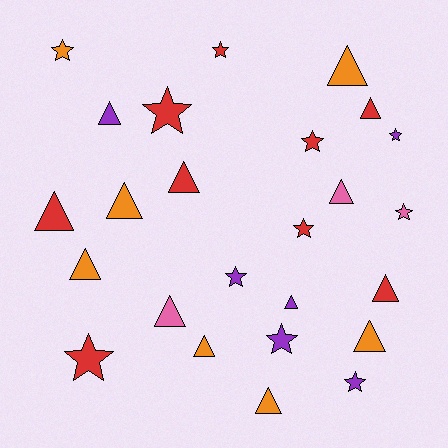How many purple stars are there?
There are 4 purple stars.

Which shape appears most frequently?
Triangle, with 14 objects.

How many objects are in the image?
There are 25 objects.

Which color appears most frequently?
Red, with 9 objects.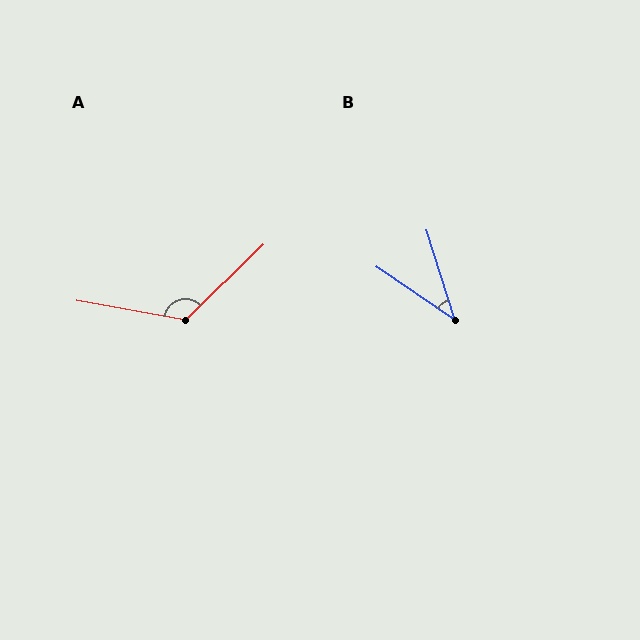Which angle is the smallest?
B, at approximately 38 degrees.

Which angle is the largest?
A, at approximately 126 degrees.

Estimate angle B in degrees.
Approximately 38 degrees.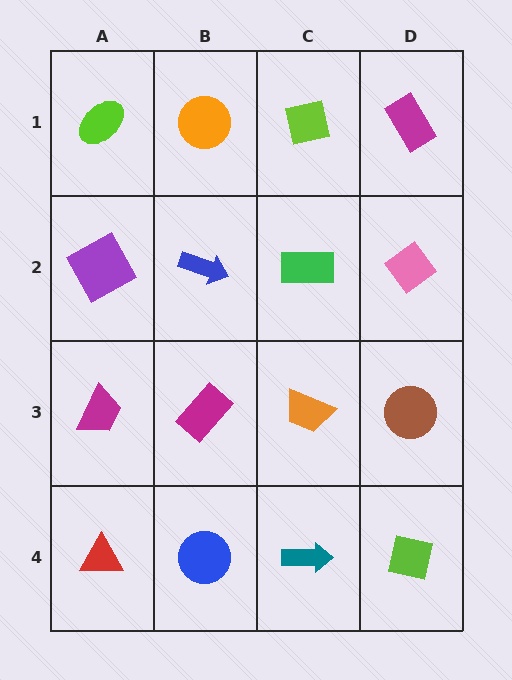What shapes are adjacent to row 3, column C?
A green rectangle (row 2, column C), a teal arrow (row 4, column C), a magenta rectangle (row 3, column B), a brown circle (row 3, column D).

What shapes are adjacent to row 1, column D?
A pink diamond (row 2, column D), a lime square (row 1, column C).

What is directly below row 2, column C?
An orange trapezoid.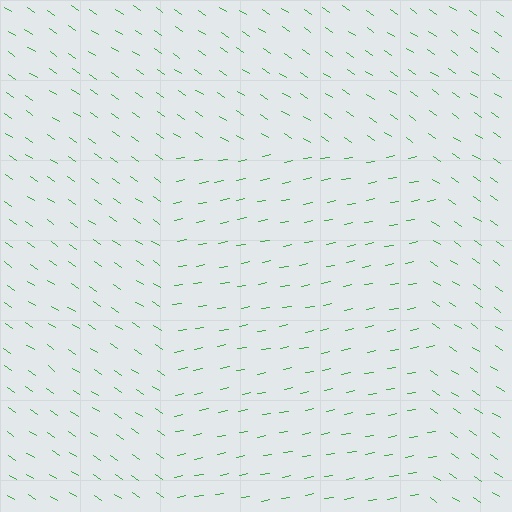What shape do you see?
I see a rectangle.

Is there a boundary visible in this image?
Yes, there is a texture boundary formed by a change in line orientation.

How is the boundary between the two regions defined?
The boundary is defined purely by a change in line orientation (approximately 45 degrees difference). All lines are the same color and thickness.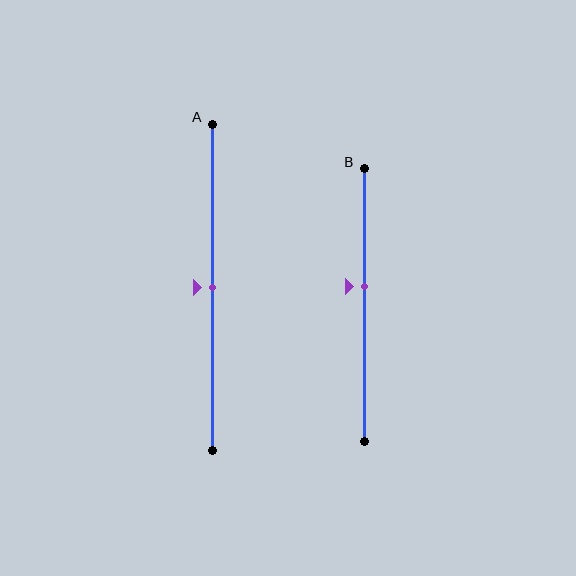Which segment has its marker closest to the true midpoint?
Segment A has its marker closest to the true midpoint.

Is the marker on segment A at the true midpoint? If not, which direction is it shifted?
Yes, the marker on segment A is at the true midpoint.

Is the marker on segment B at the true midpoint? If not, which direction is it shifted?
No, the marker on segment B is shifted upward by about 7% of the segment length.